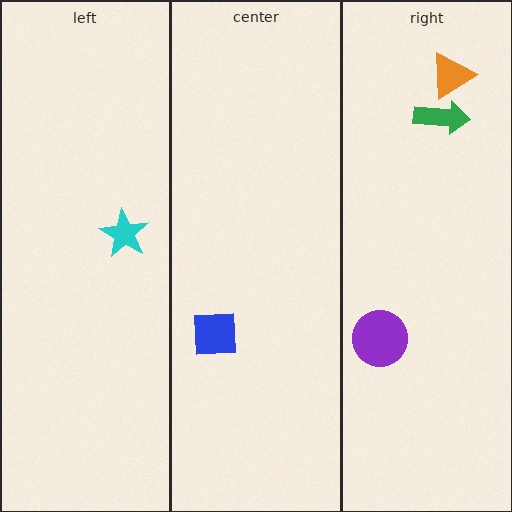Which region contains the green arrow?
The right region.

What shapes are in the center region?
The blue square.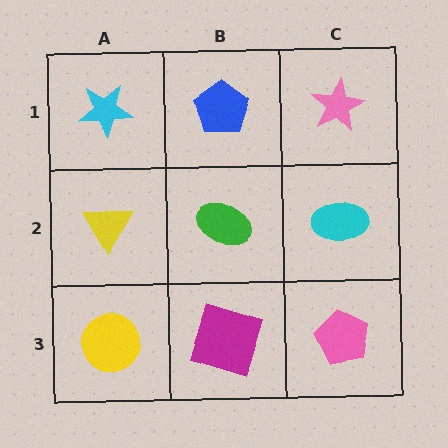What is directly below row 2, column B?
A magenta square.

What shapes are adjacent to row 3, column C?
A cyan ellipse (row 2, column C), a magenta square (row 3, column B).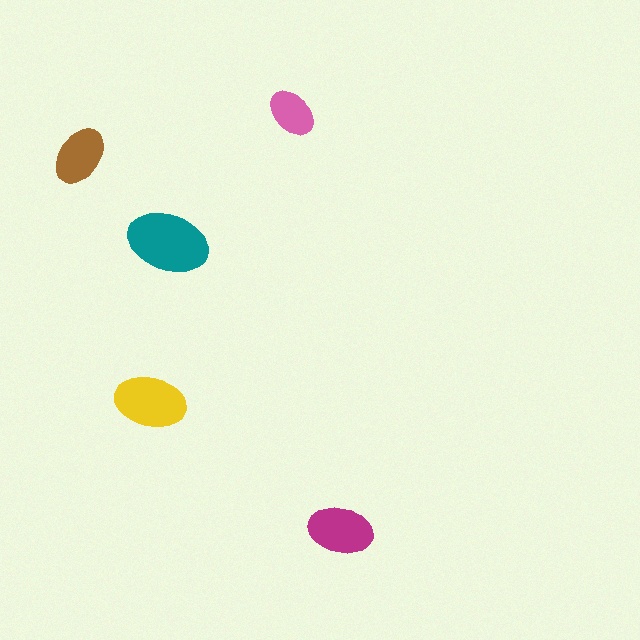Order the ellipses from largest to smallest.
the teal one, the yellow one, the magenta one, the brown one, the pink one.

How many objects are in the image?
There are 5 objects in the image.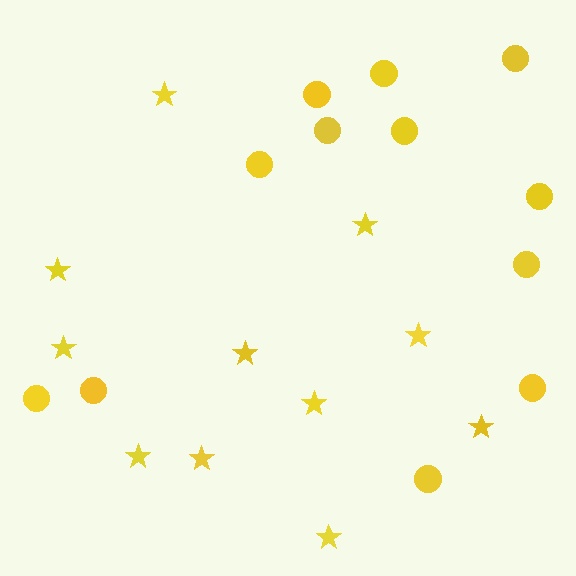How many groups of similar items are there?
There are 2 groups: one group of circles (12) and one group of stars (11).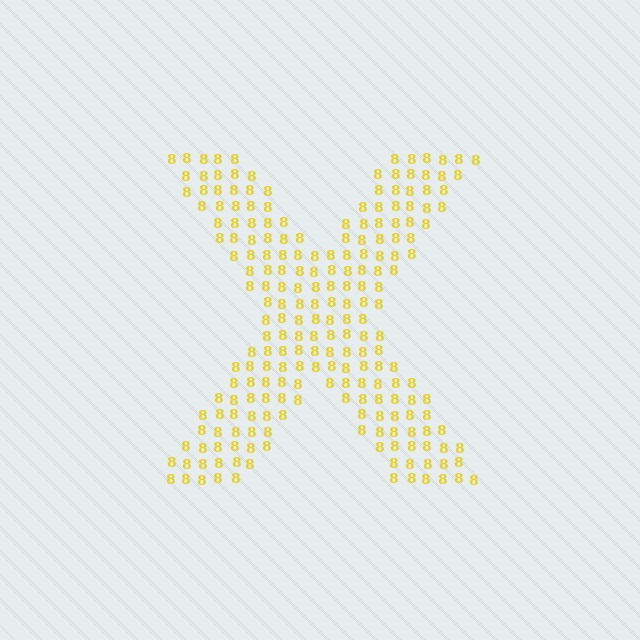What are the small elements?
The small elements are digit 8's.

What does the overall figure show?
The overall figure shows the letter X.